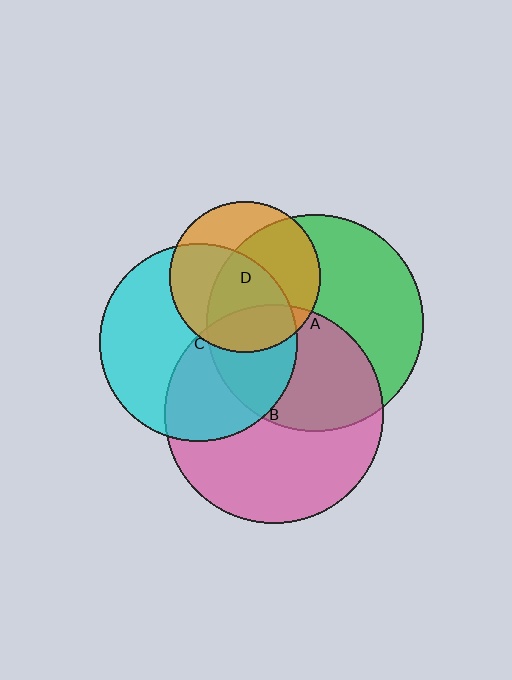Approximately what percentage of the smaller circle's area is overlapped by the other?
Approximately 45%.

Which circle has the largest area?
Circle B (pink).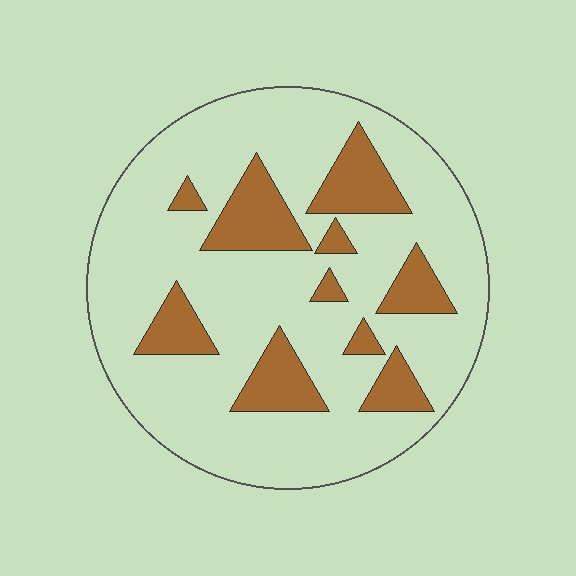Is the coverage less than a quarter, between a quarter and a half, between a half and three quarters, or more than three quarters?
Less than a quarter.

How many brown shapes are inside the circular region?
10.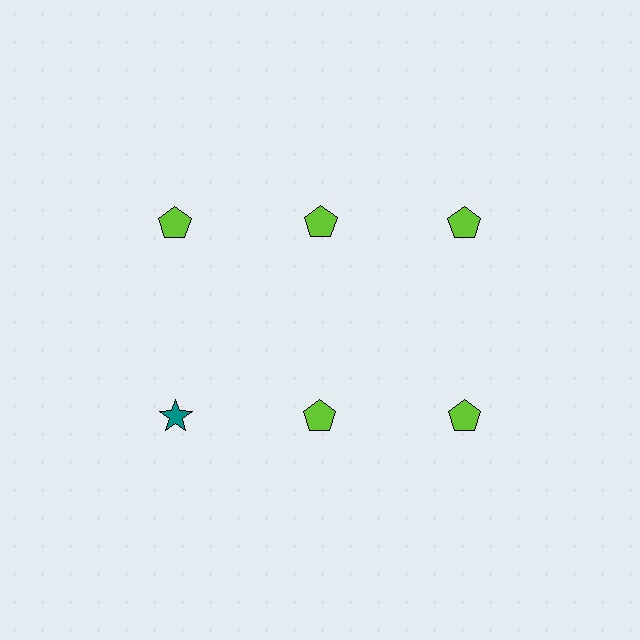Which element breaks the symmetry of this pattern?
The teal star in the second row, leftmost column breaks the symmetry. All other shapes are lime pentagons.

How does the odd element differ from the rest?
It differs in both color (teal instead of lime) and shape (star instead of pentagon).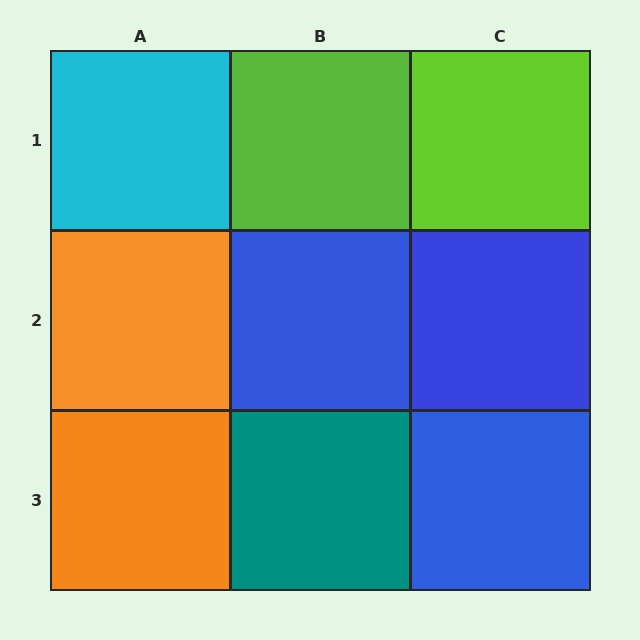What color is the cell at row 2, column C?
Blue.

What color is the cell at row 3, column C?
Blue.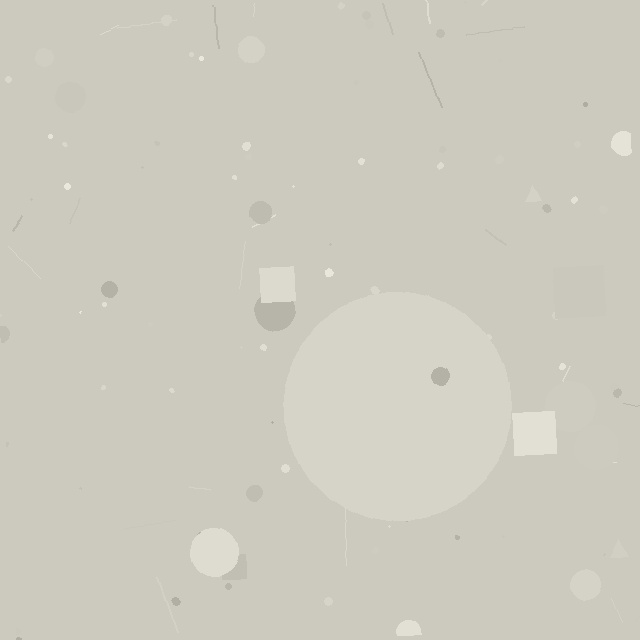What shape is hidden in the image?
A circle is hidden in the image.